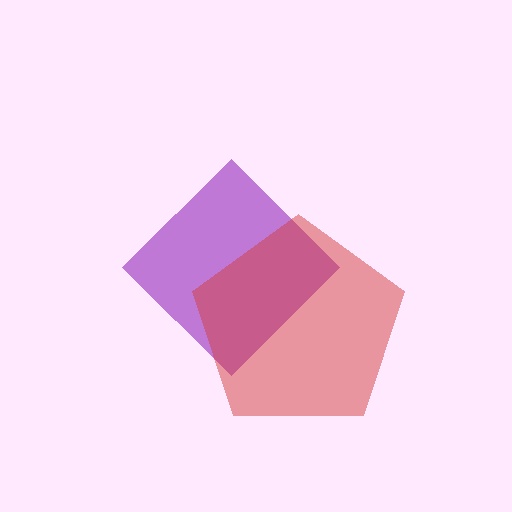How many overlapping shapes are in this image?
There are 2 overlapping shapes in the image.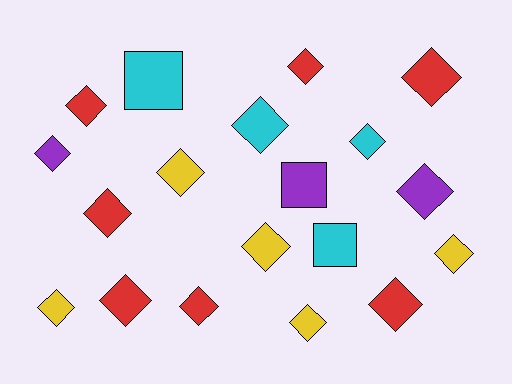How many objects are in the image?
There are 19 objects.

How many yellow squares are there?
There are no yellow squares.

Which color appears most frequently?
Red, with 7 objects.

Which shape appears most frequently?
Diamond, with 16 objects.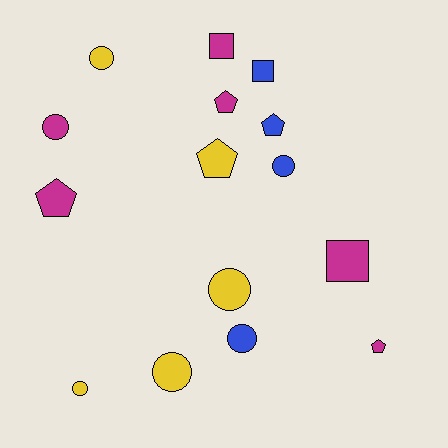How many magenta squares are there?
There are 2 magenta squares.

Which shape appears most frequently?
Circle, with 7 objects.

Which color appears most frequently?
Magenta, with 6 objects.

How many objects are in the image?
There are 15 objects.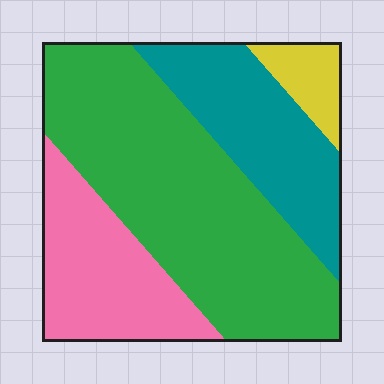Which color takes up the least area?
Yellow, at roughly 5%.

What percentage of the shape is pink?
Pink covers roughly 20% of the shape.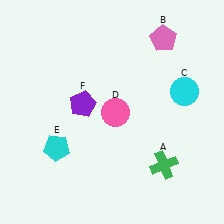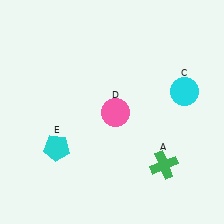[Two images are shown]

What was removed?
The pink pentagon (B), the purple pentagon (F) were removed in Image 2.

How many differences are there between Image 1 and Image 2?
There are 2 differences between the two images.